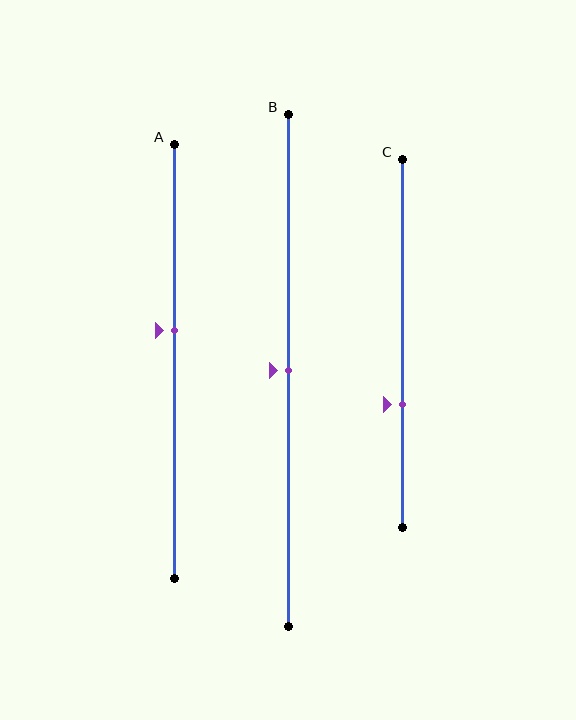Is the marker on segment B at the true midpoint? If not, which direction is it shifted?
Yes, the marker on segment B is at the true midpoint.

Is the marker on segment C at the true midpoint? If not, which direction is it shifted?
No, the marker on segment C is shifted downward by about 17% of the segment length.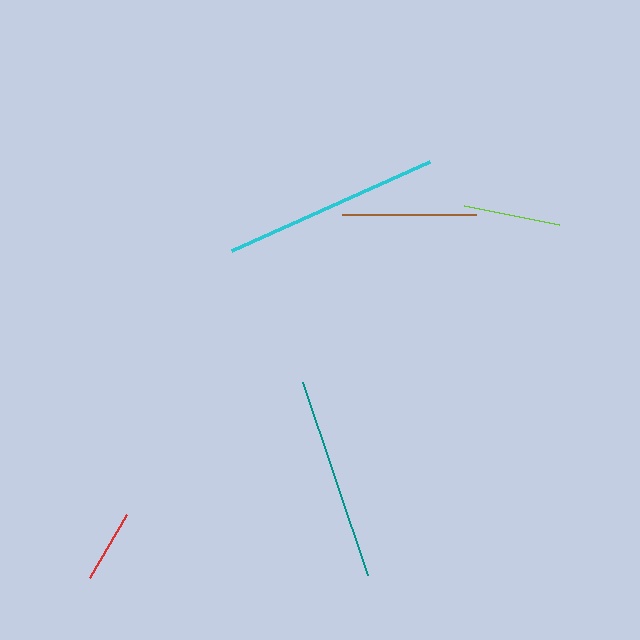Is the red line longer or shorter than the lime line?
The lime line is longer than the red line.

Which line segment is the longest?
The cyan line is the longest at approximately 217 pixels.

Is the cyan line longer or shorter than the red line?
The cyan line is longer than the red line.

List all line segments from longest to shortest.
From longest to shortest: cyan, teal, brown, lime, red.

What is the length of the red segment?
The red segment is approximately 73 pixels long.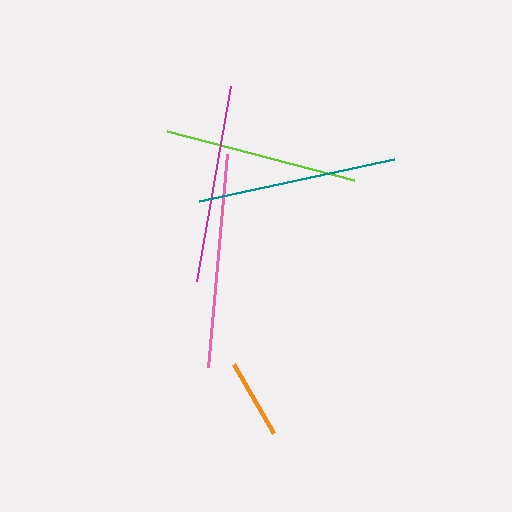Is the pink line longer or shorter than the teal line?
The pink line is longer than the teal line.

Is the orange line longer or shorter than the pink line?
The pink line is longer than the orange line.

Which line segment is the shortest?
The orange line is the shortest at approximately 80 pixels.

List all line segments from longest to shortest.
From longest to shortest: pink, teal, magenta, lime, orange.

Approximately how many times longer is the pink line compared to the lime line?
The pink line is approximately 1.1 times the length of the lime line.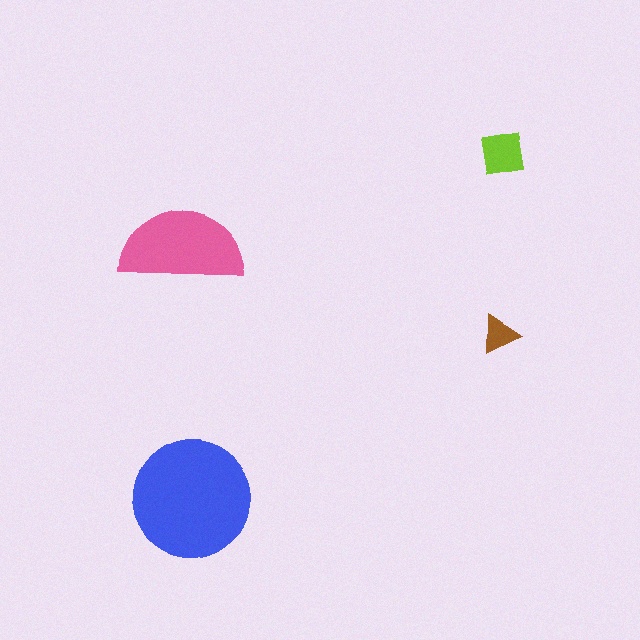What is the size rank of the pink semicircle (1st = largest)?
2nd.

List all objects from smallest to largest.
The brown triangle, the lime square, the pink semicircle, the blue circle.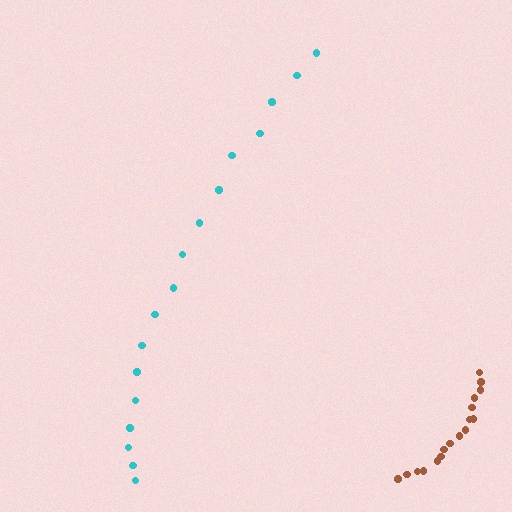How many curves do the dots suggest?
There are 2 distinct paths.